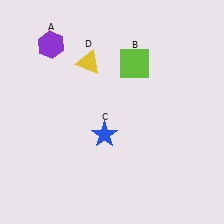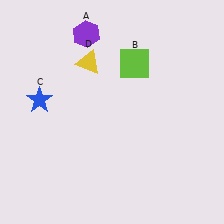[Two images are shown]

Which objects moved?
The objects that moved are: the purple hexagon (A), the blue star (C).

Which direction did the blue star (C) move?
The blue star (C) moved left.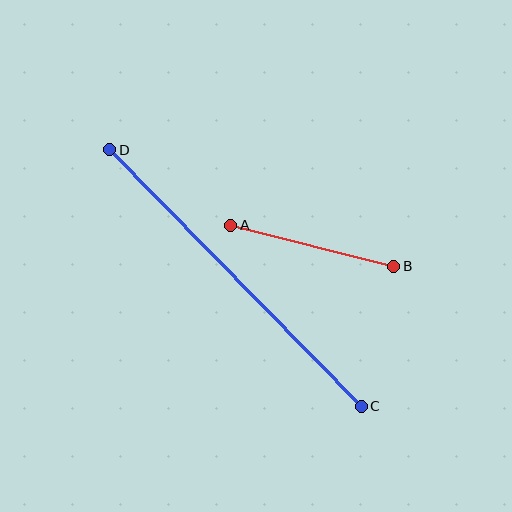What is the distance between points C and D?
The distance is approximately 359 pixels.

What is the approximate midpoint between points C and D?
The midpoint is at approximately (235, 278) pixels.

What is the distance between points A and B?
The distance is approximately 168 pixels.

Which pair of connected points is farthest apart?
Points C and D are farthest apart.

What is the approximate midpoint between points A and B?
The midpoint is at approximately (312, 246) pixels.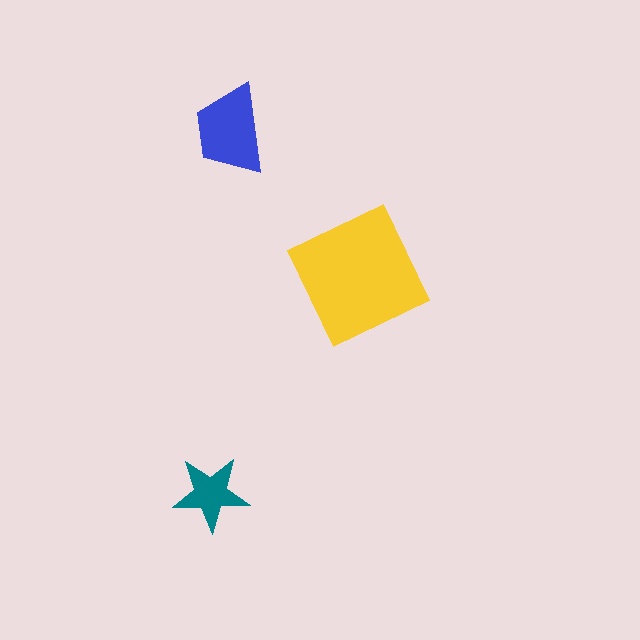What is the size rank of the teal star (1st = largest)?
3rd.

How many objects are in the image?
There are 3 objects in the image.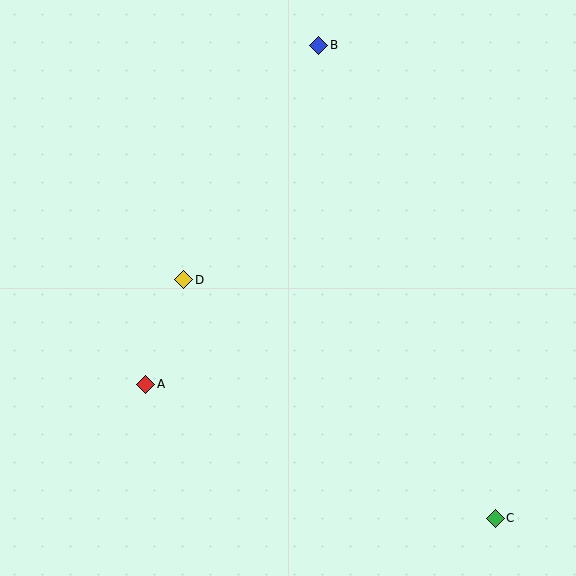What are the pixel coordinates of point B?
Point B is at (319, 45).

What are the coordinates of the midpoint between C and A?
The midpoint between C and A is at (320, 451).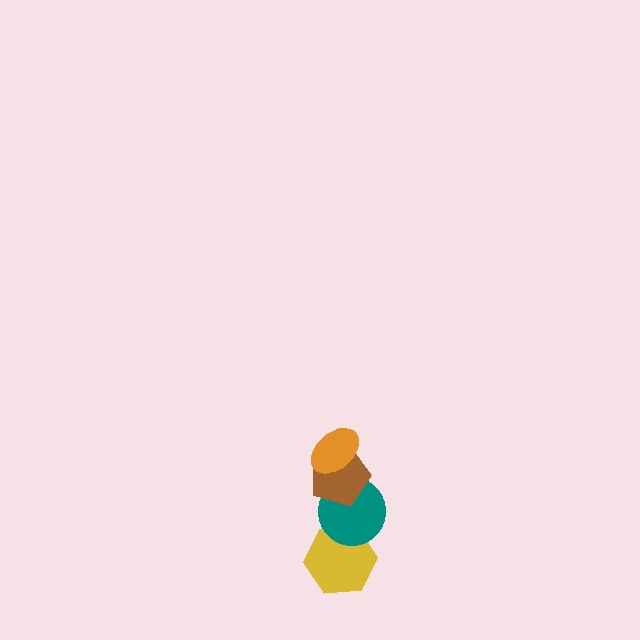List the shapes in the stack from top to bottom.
From top to bottom: the orange ellipse, the brown pentagon, the teal circle, the yellow hexagon.